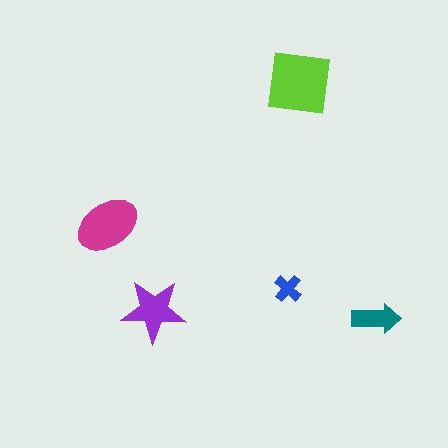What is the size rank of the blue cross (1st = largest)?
5th.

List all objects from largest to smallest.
The lime square, the magenta ellipse, the purple star, the teal arrow, the blue cross.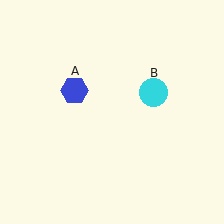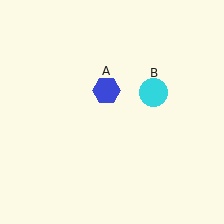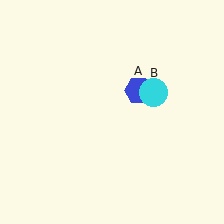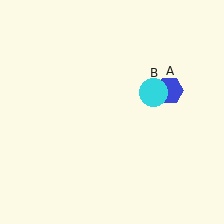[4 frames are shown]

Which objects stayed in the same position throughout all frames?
Cyan circle (object B) remained stationary.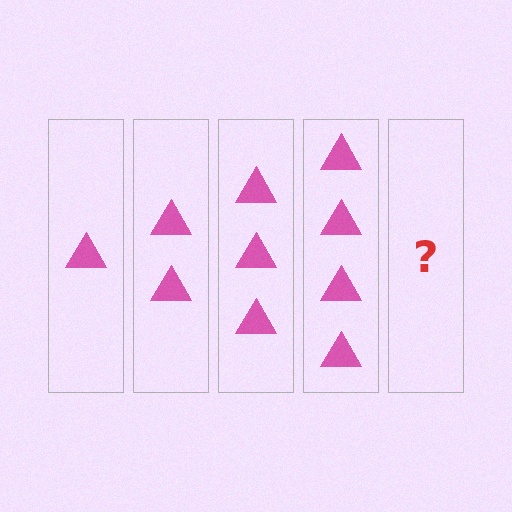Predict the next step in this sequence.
The next step is 5 triangles.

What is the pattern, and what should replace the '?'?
The pattern is that each step adds one more triangle. The '?' should be 5 triangles.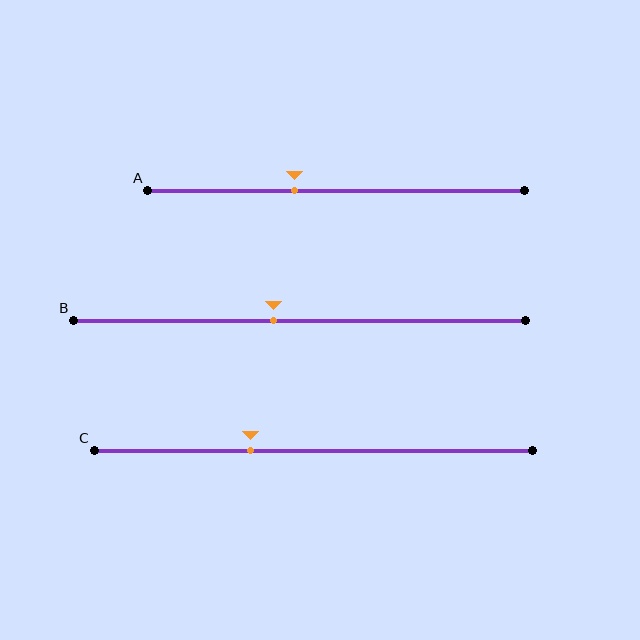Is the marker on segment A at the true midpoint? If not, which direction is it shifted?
No, the marker on segment A is shifted to the left by about 11% of the segment length.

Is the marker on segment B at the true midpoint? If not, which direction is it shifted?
No, the marker on segment B is shifted to the left by about 6% of the segment length.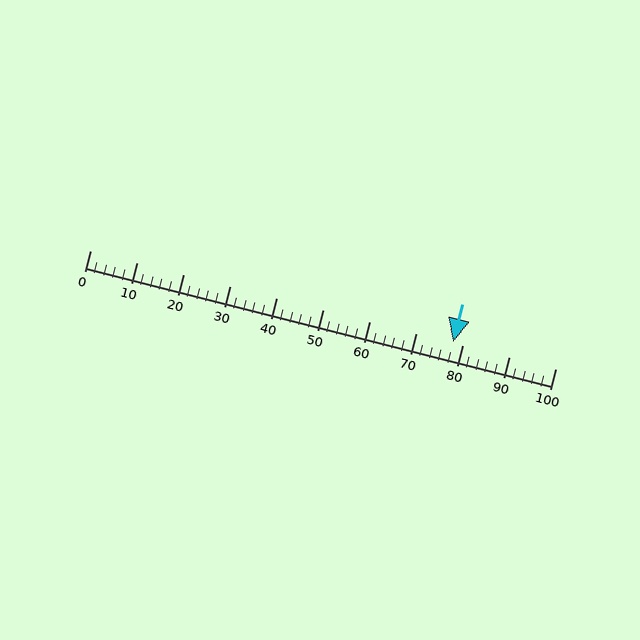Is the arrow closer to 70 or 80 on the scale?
The arrow is closer to 80.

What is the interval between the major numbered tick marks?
The major tick marks are spaced 10 units apart.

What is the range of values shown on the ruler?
The ruler shows values from 0 to 100.